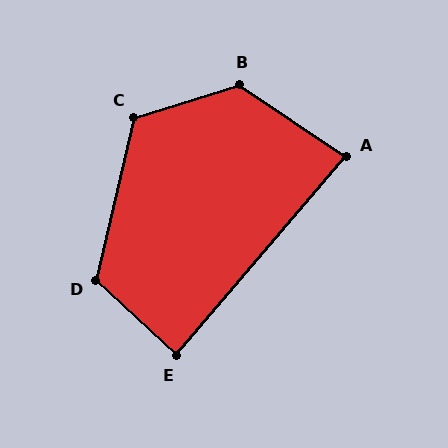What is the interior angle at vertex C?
Approximately 120 degrees (obtuse).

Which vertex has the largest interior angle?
B, at approximately 129 degrees.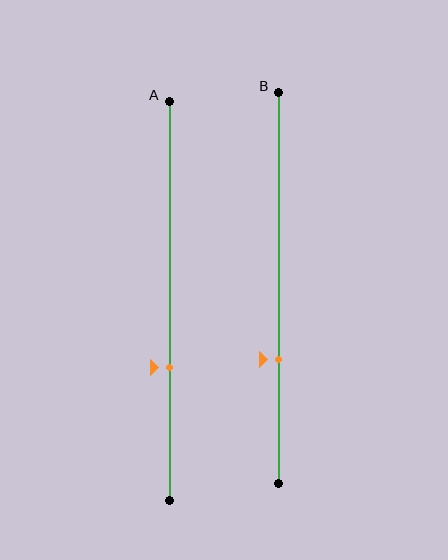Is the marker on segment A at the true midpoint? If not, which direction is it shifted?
No, the marker on segment A is shifted downward by about 17% of the segment length.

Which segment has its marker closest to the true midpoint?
Segment A has its marker closest to the true midpoint.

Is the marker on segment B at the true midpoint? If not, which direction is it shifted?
No, the marker on segment B is shifted downward by about 18% of the segment length.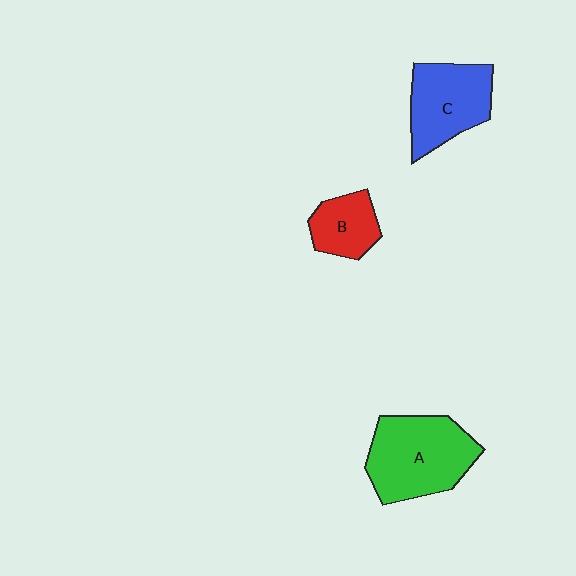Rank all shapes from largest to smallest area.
From largest to smallest: A (green), C (blue), B (red).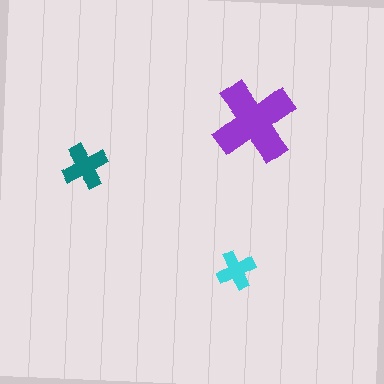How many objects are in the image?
There are 3 objects in the image.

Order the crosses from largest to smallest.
the purple one, the teal one, the cyan one.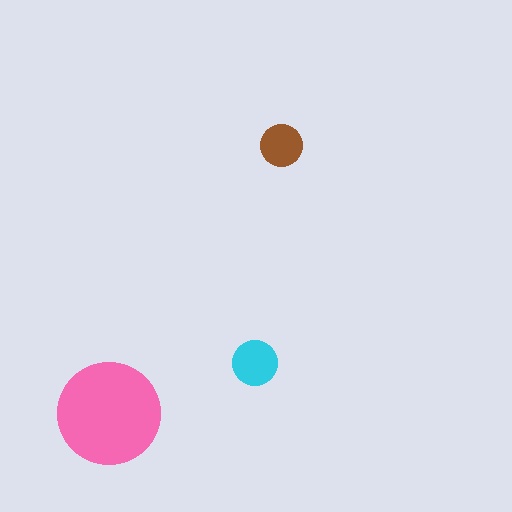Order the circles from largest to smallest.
the pink one, the cyan one, the brown one.